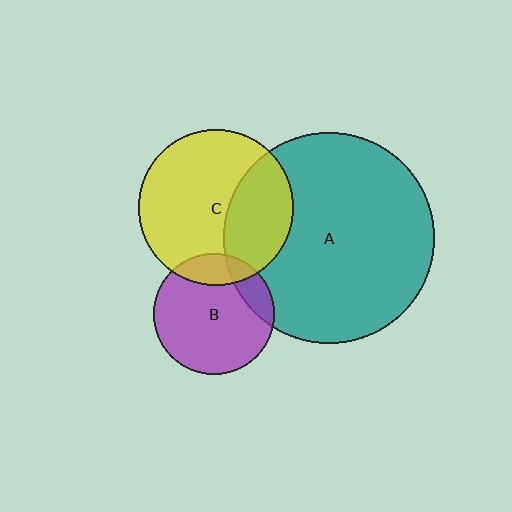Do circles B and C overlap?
Yes.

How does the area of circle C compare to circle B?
Approximately 1.7 times.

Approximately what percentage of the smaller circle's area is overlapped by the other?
Approximately 15%.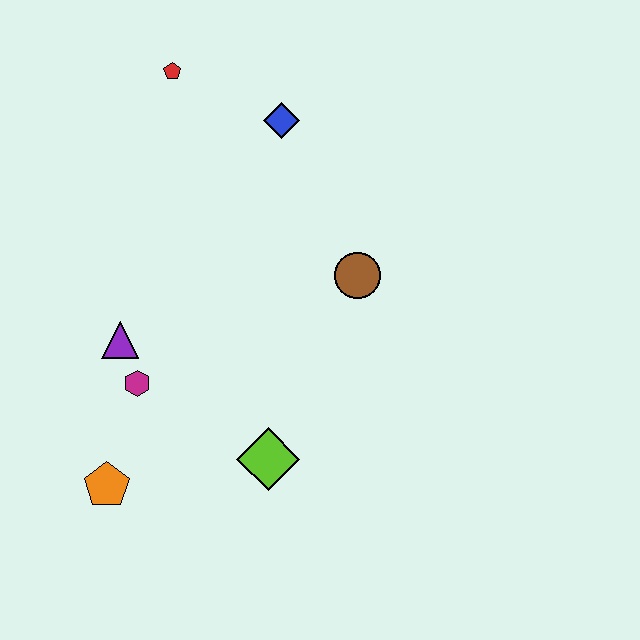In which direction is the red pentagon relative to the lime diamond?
The red pentagon is above the lime diamond.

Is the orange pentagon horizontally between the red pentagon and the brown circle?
No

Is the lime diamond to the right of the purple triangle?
Yes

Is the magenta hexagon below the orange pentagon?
No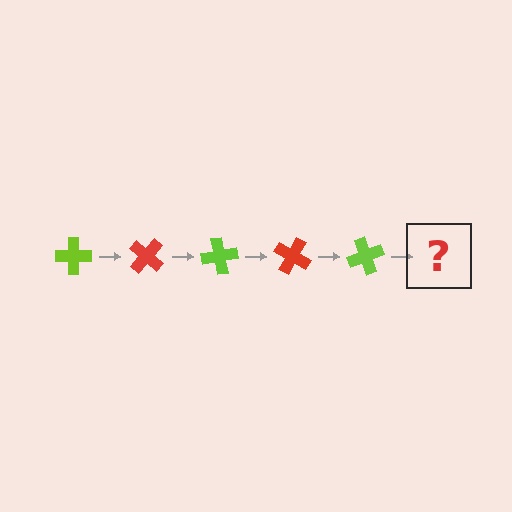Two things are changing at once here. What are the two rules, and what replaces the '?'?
The two rules are that it rotates 40 degrees each step and the color cycles through lime and red. The '?' should be a red cross, rotated 200 degrees from the start.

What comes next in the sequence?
The next element should be a red cross, rotated 200 degrees from the start.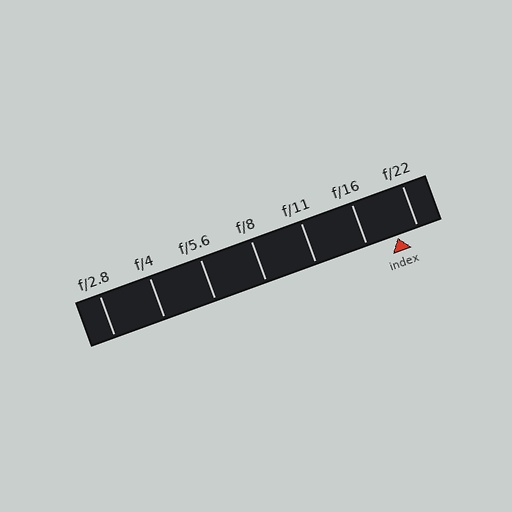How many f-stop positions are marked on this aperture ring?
There are 7 f-stop positions marked.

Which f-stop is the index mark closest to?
The index mark is closest to f/22.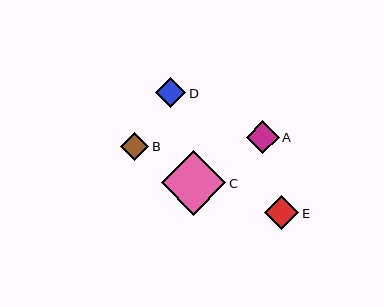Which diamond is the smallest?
Diamond B is the smallest with a size of approximately 28 pixels.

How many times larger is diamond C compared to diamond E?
Diamond C is approximately 1.9 times the size of diamond E.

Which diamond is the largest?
Diamond C is the largest with a size of approximately 64 pixels.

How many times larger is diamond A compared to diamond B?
Diamond A is approximately 1.2 times the size of diamond B.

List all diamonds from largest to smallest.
From largest to smallest: C, E, A, D, B.